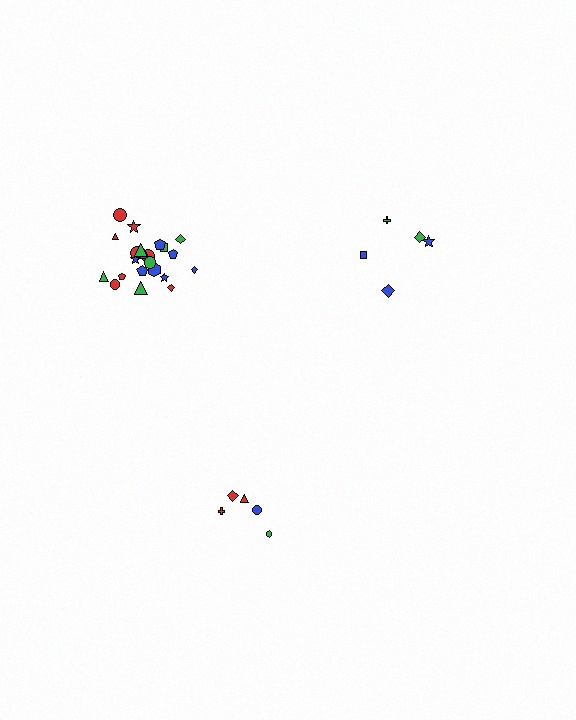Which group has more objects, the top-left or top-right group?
The top-left group.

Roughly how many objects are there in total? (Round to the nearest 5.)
Roughly 30 objects in total.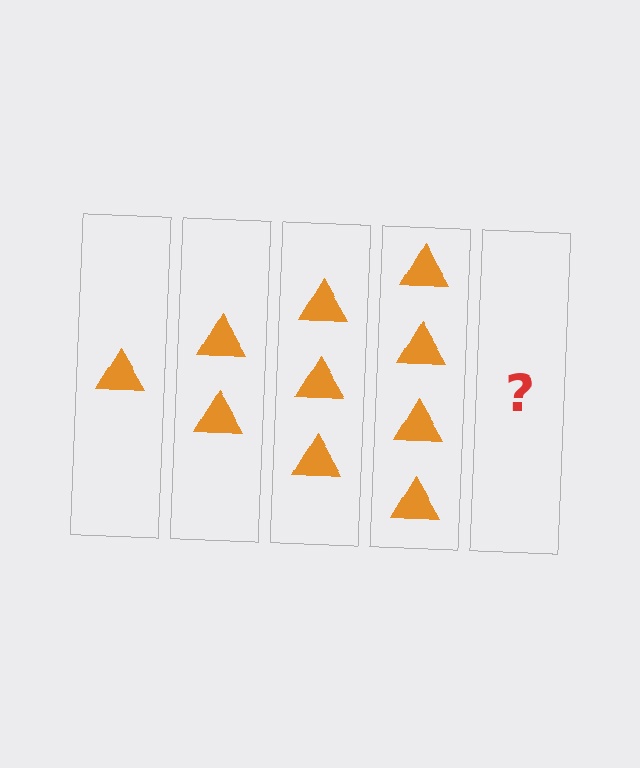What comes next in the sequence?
The next element should be 5 triangles.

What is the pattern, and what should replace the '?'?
The pattern is that each step adds one more triangle. The '?' should be 5 triangles.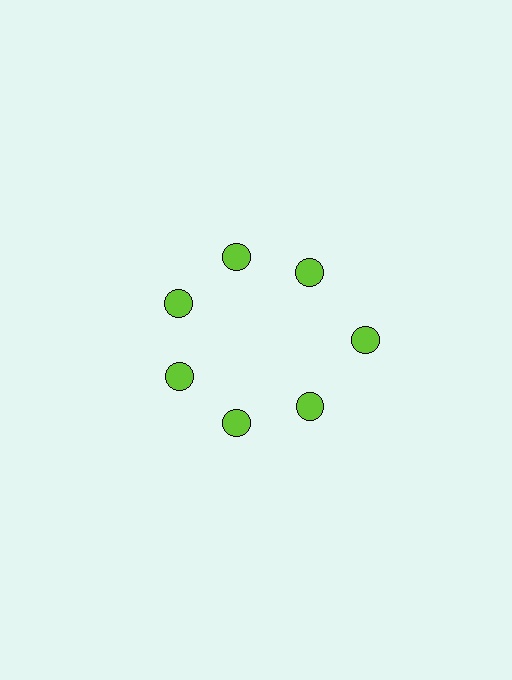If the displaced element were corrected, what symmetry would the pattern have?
It would have 7-fold rotational symmetry — the pattern would map onto itself every 51 degrees.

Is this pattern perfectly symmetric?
No. The 7 lime circles are arranged in a ring, but one element near the 3 o'clock position is pushed outward from the center, breaking the 7-fold rotational symmetry.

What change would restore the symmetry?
The symmetry would be restored by moving it inward, back onto the ring so that all 7 circles sit at equal angles and equal distance from the center.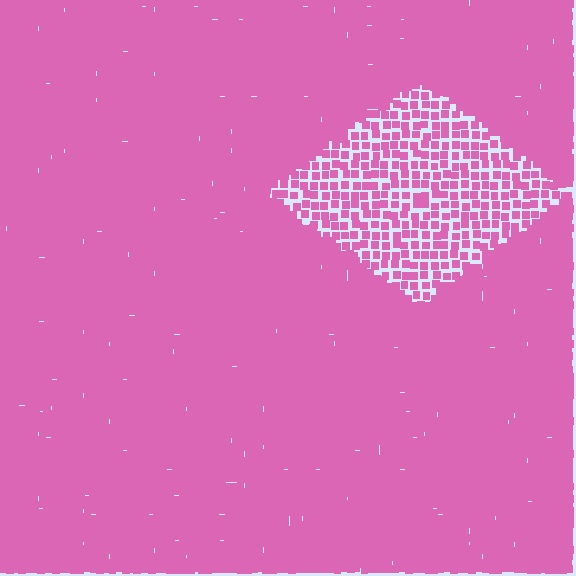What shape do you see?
I see a diamond.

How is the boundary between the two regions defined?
The boundary is defined by a change in element density (approximately 2.4x ratio). All elements are the same color, size, and shape.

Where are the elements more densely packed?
The elements are more densely packed outside the diamond boundary.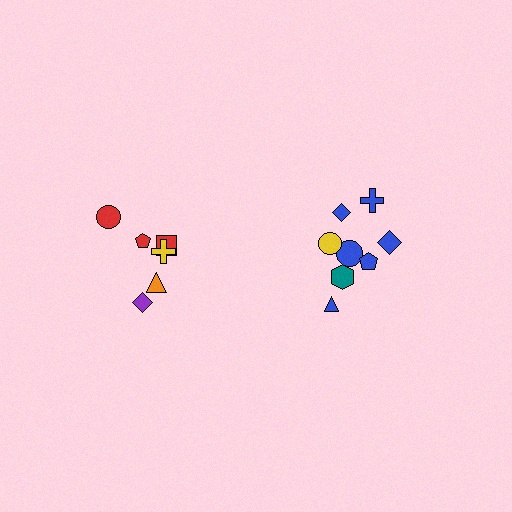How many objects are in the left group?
There are 6 objects.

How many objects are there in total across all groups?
There are 14 objects.